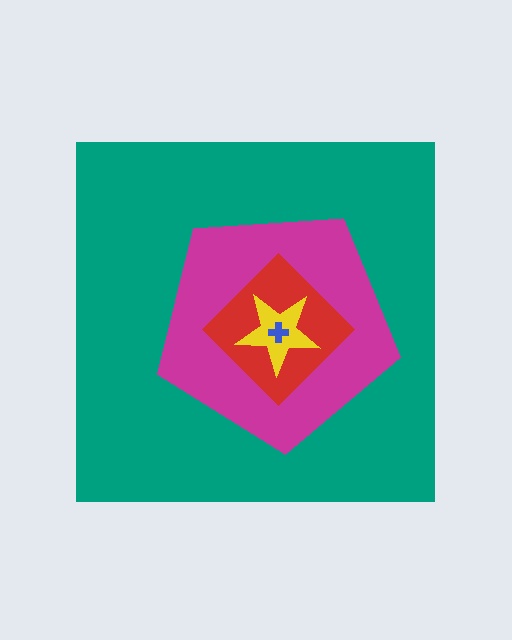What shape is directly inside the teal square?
The magenta pentagon.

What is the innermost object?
The blue cross.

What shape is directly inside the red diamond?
The yellow star.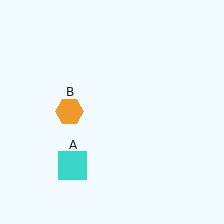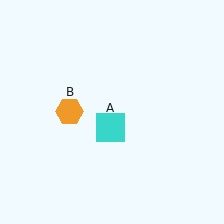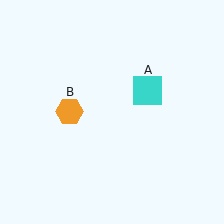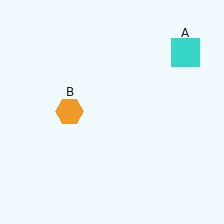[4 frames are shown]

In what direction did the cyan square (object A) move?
The cyan square (object A) moved up and to the right.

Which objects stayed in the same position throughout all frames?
Orange hexagon (object B) remained stationary.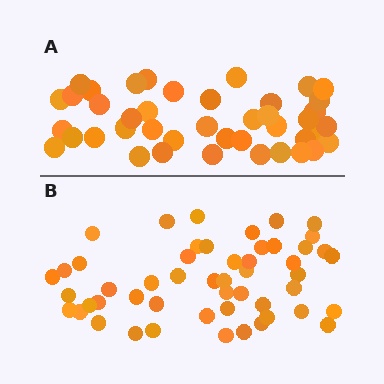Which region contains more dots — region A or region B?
Region B (the bottom region) has more dots.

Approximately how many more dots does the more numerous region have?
Region B has roughly 8 or so more dots than region A.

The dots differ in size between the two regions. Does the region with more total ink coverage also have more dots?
No. Region A has more total ink coverage because its dots are larger, but region B actually contains more individual dots. Total area can be misleading — the number of items is what matters here.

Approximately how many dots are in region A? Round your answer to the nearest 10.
About 40 dots. (The exact count is 42, which rounds to 40.)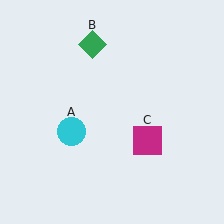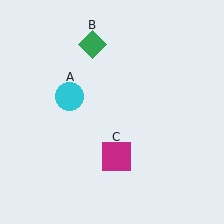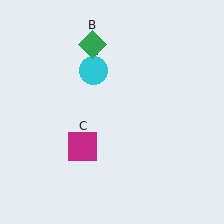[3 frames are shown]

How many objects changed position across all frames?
2 objects changed position: cyan circle (object A), magenta square (object C).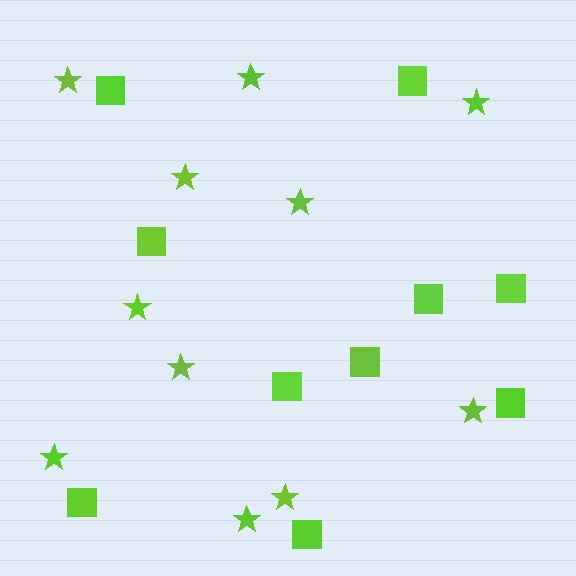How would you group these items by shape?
There are 2 groups: one group of stars (11) and one group of squares (10).